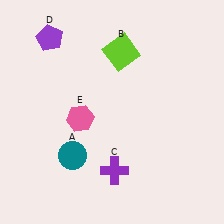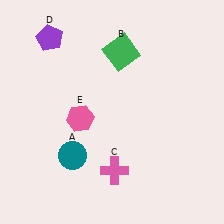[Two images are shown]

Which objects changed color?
B changed from lime to green. C changed from purple to pink.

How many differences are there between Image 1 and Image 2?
There are 2 differences between the two images.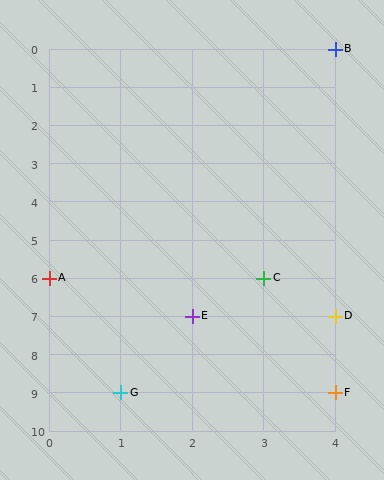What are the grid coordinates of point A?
Point A is at grid coordinates (0, 6).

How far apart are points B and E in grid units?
Points B and E are 2 columns and 7 rows apart (about 7.3 grid units diagonally).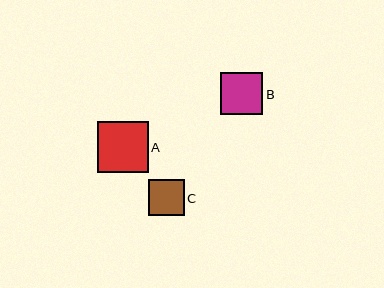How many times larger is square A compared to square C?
Square A is approximately 1.4 times the size of square C.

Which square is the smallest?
Square C is the smallest with a size of approximately 36 pixels.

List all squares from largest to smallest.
From largest to smallest: A, B, C.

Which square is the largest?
Square A is the largest with a size of approximately 51 pixels.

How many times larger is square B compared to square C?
Square B is approximately 1.2 times the size of square C.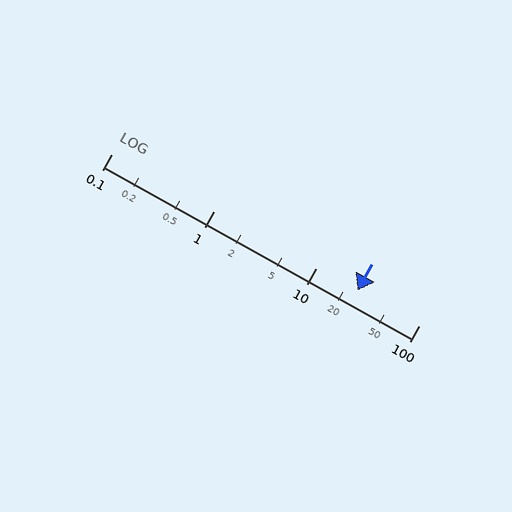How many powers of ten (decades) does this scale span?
The scale spans 3 decades, from 0.1 to 100.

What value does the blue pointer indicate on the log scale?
The pointer indicates approximately 25.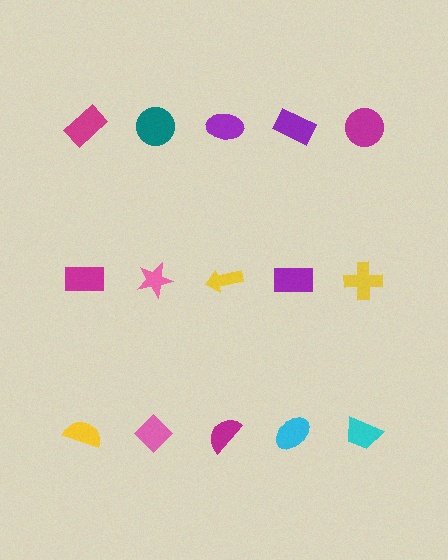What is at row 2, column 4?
A purple rectangle.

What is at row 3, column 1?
A yellow semicircle.